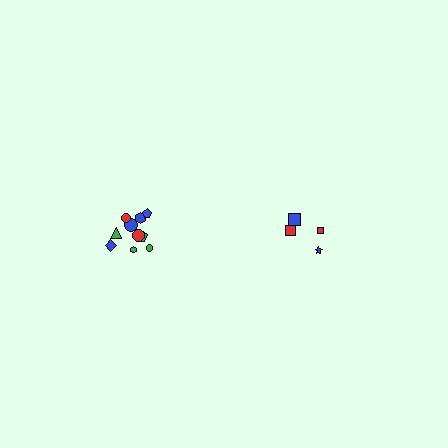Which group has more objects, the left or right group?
The left group.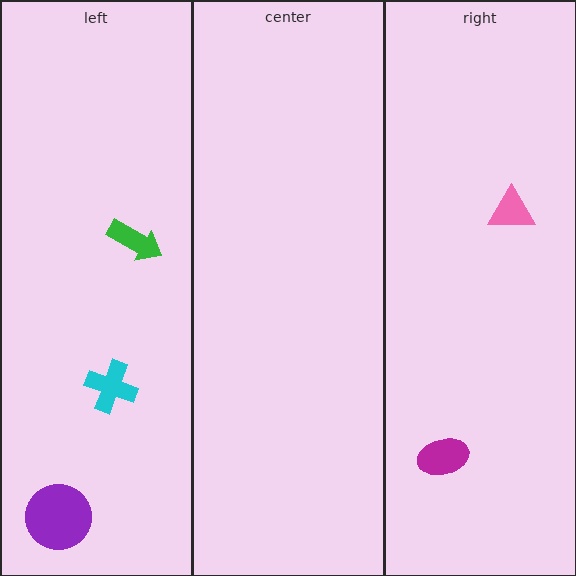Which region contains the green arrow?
The left region.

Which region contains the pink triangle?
The right region.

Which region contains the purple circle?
The left region.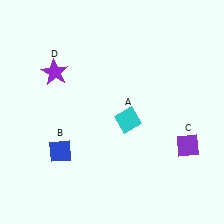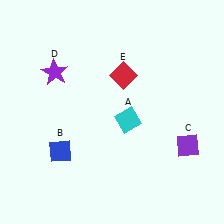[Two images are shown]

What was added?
A red diamond (E) was added in Image 2.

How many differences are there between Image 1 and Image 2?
There is 1 difference between the two images.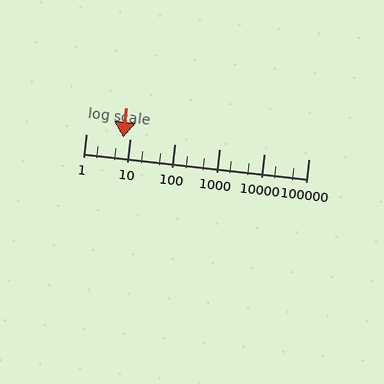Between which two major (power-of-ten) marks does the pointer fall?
The pointer is between 1 and 10.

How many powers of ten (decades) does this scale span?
The scale spans 5 decades, from 1 to 100000.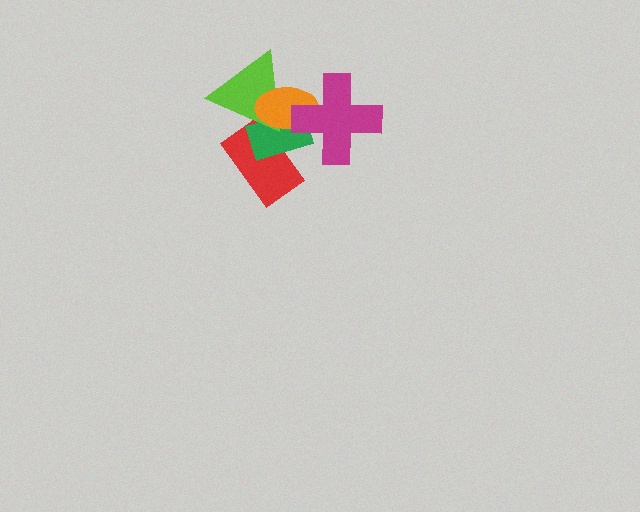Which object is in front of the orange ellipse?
The magenta cross is in front of the orange ellipse.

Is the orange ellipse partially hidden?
Yes, it is partially covered by another shape.